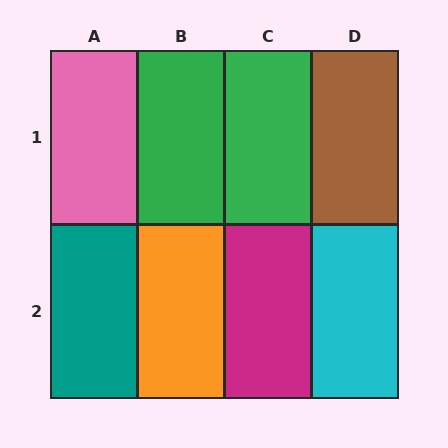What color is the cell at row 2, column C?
Magenta.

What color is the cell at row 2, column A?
Teal.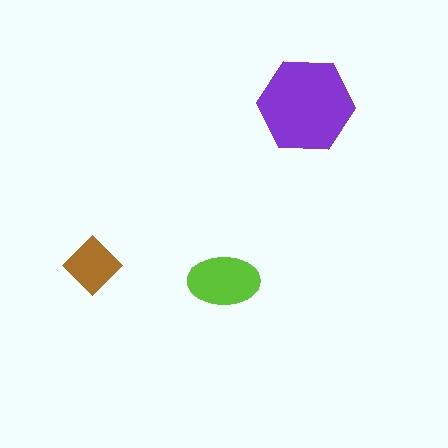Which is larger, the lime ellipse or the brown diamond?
The lime ellipse.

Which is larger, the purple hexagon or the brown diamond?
The purple hexagon.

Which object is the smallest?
The brown diamond.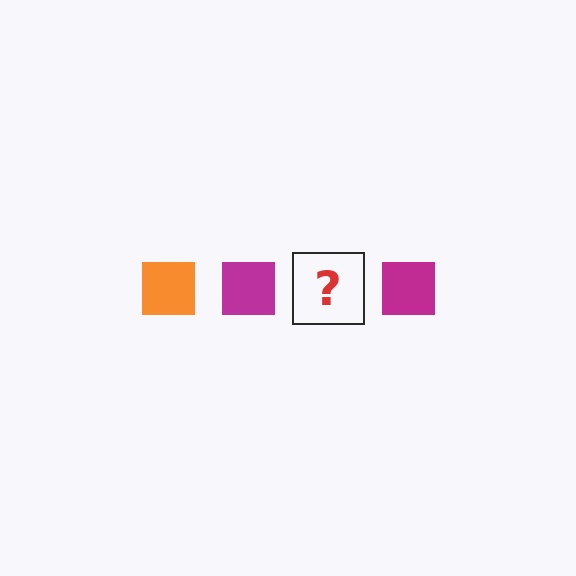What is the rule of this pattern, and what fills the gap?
The rule is that the pattern cycles through orange, magenta squares. The gap should be filled with an orange square.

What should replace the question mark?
The question mark should be replaced with an orange square.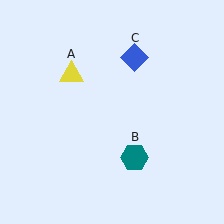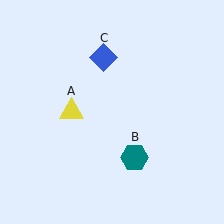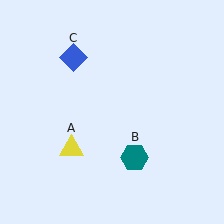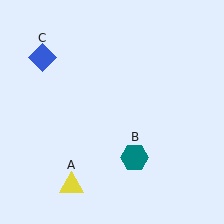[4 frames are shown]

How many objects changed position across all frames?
2 objects changed position: yellow triangle (object A), blue diamond (object C).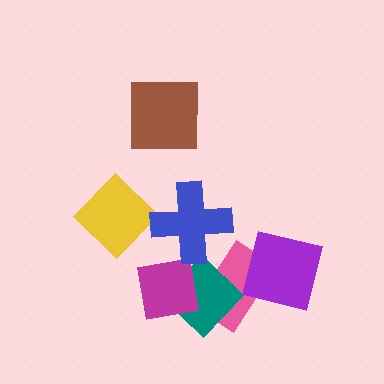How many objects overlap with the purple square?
1 object overlaps with the purple square.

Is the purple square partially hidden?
No, no other shape covers it.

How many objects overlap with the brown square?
0 objects overlap with the brown square.